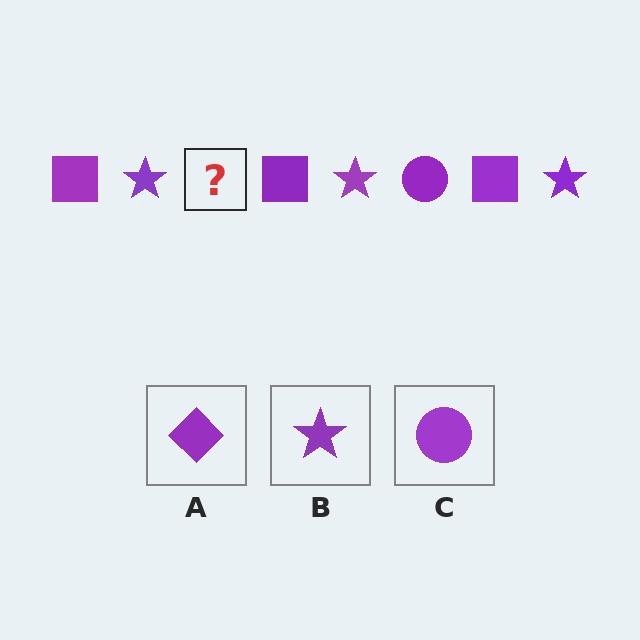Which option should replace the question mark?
Option C.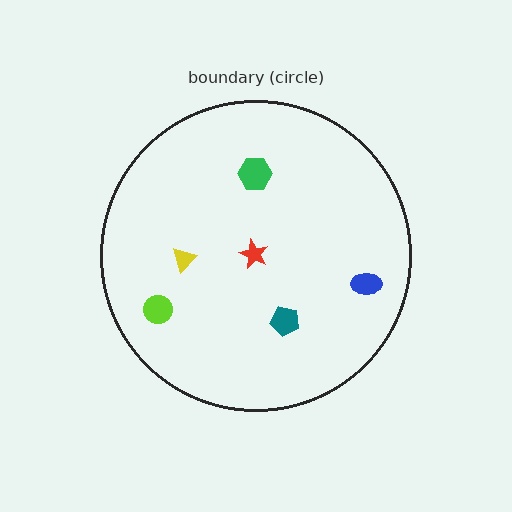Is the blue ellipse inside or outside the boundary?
Inside.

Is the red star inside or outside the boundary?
Inside.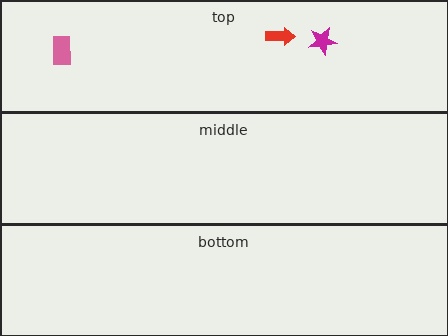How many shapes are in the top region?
3.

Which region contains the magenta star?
The top region.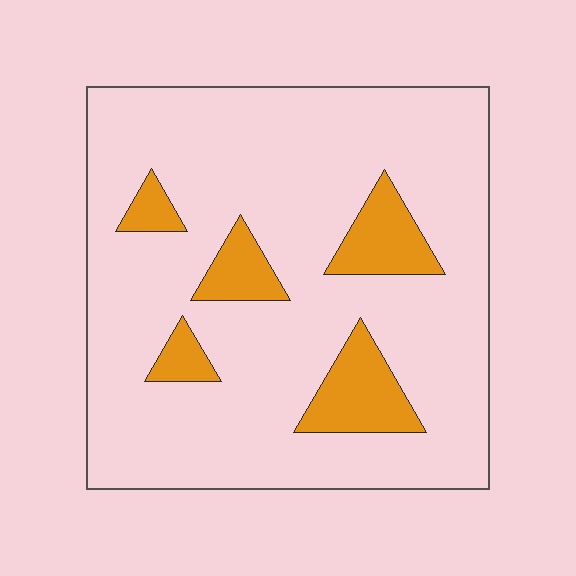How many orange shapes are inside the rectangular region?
5.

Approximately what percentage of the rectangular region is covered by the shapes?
Approximately 15%.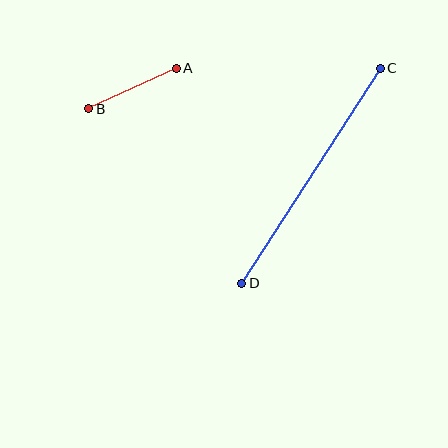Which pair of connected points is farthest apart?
Points C and D are farthest apart.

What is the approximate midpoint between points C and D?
The midpoint is at approximately (311, 176) pixels.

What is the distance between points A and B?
The distance is approximately 97 pixels.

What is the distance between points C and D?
The distance is approximately 255 pixels.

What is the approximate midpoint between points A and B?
The midpoint is at approximately (132, 89) pixels.